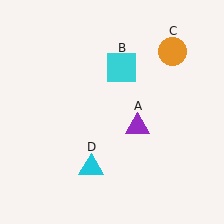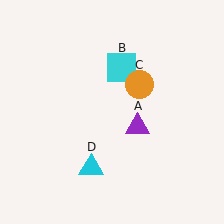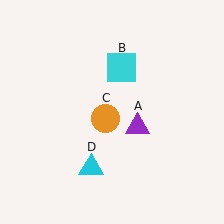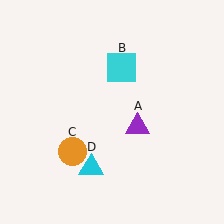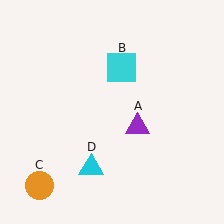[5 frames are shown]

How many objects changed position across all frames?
1 object changed position: orange circle (object C).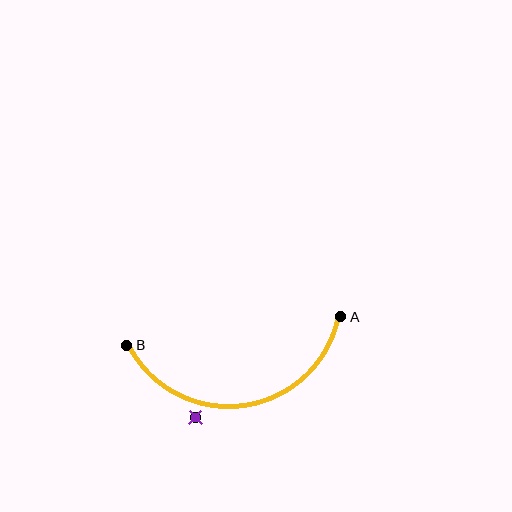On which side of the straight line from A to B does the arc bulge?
The arc bulges below the straight line connecting A and B.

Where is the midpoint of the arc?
The arc midpoint is the point on the curve farthest from the straight line joining A and B. It sits below that line.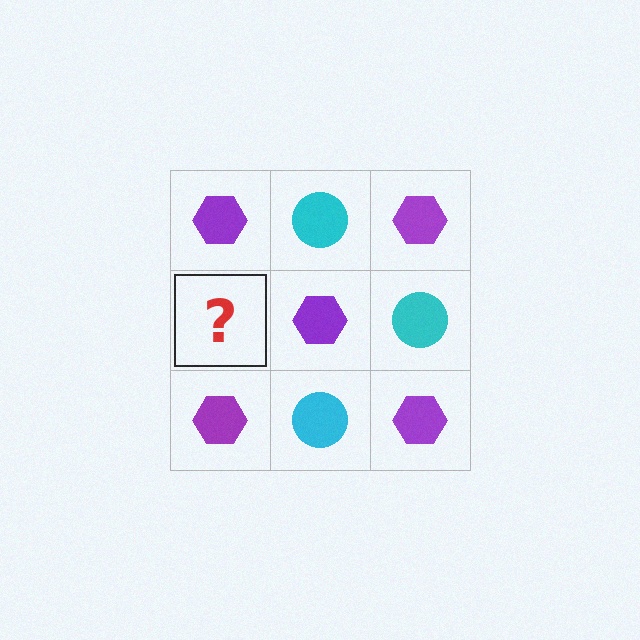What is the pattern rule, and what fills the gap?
The rule is that it alternates purple hexagon and cyan circle in a checkerboard pattern. The gap should be filled with a cyan circle.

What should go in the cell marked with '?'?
The missing cell should contain a cyan circle.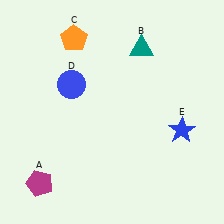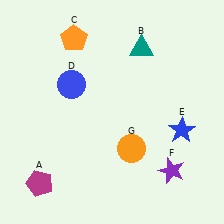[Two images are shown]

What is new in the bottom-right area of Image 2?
An orange circle (G) was added in the bottom-right area of Image 2.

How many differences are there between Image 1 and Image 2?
There are 2 differences between the two images.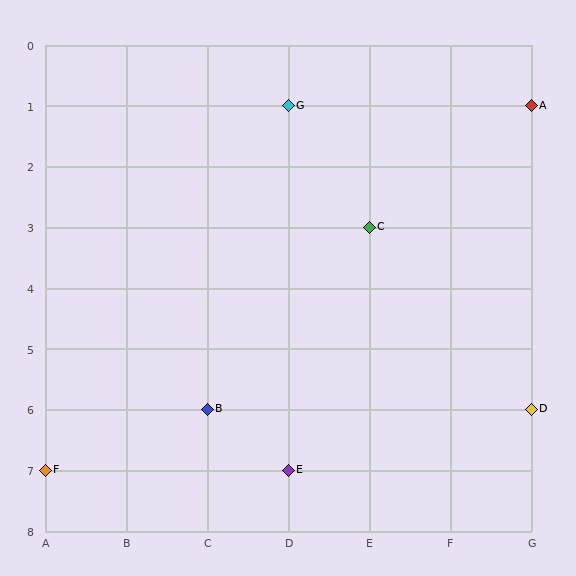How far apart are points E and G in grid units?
Points E and G are 6 rows apart.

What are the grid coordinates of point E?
Point E is at grid coordinates (D, 7).